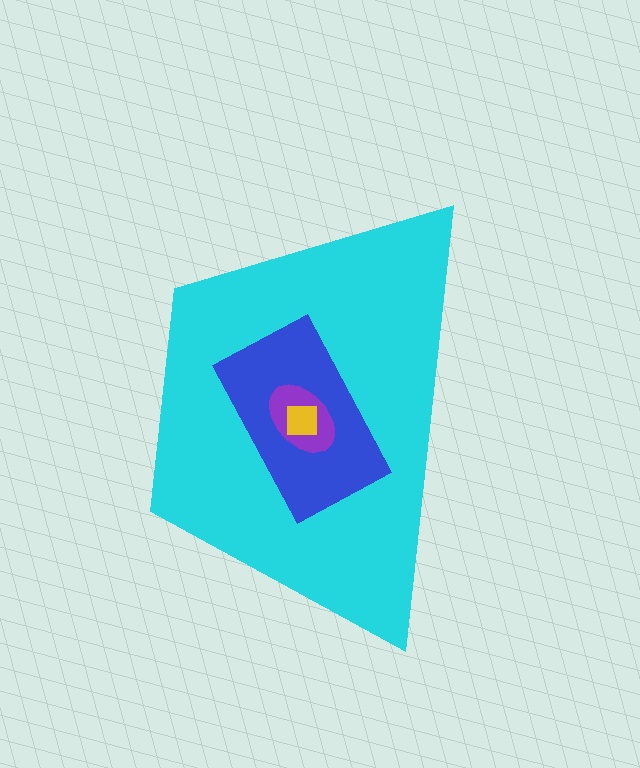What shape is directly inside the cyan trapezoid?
The blue rectangle.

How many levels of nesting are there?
4.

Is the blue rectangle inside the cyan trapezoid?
Yes.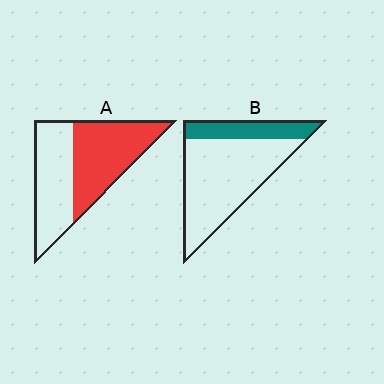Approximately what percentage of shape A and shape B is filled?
A is approximately 55% and B is approximately 25%.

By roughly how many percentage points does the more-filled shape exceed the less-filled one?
By roughly 30 percentage points (A over B).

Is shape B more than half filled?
No.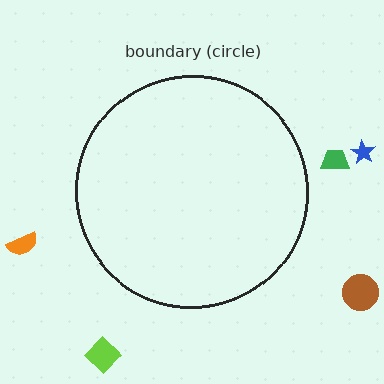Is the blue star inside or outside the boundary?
Outside.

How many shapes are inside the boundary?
0 inside, 5 outside.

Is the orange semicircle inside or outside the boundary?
Outside.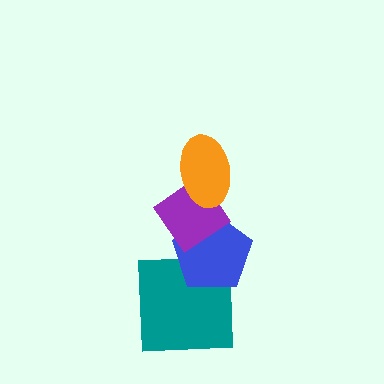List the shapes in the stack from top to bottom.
From top to bottom: the orange ellipse, the purple diamond, the blue pentagon, the teal square.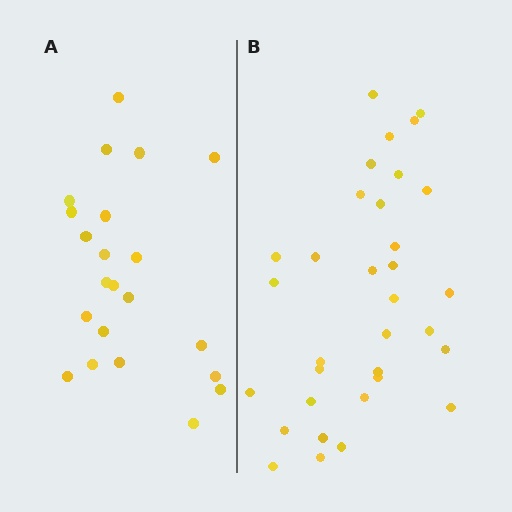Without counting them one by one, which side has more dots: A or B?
Region B (the right region) has more dots.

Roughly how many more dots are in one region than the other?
Region B has roughly 12 or so more dots than region A.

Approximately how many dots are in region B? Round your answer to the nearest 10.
About 30 dots. (The exact count is 33, which rounds to 30.)